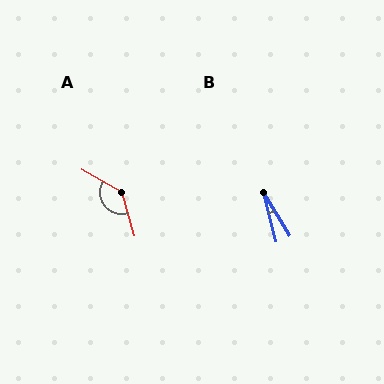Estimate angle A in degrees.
Approximately 136 degrees.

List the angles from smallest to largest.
B (17°), A (136°).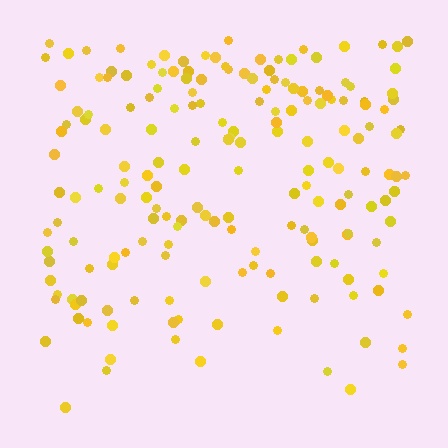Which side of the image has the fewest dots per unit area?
The bottom.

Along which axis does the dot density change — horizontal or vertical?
Vertical.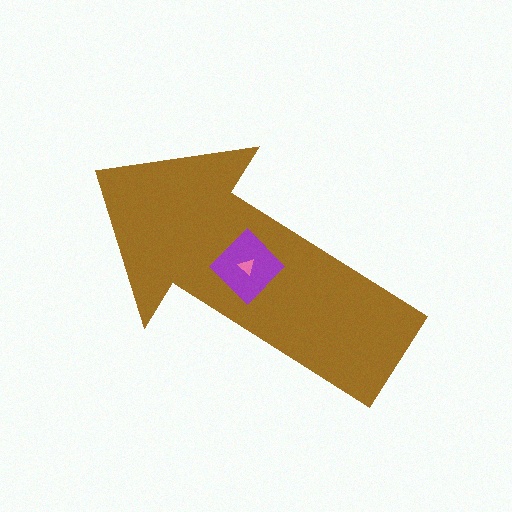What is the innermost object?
The pink triangle.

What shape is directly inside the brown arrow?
The purple diamond.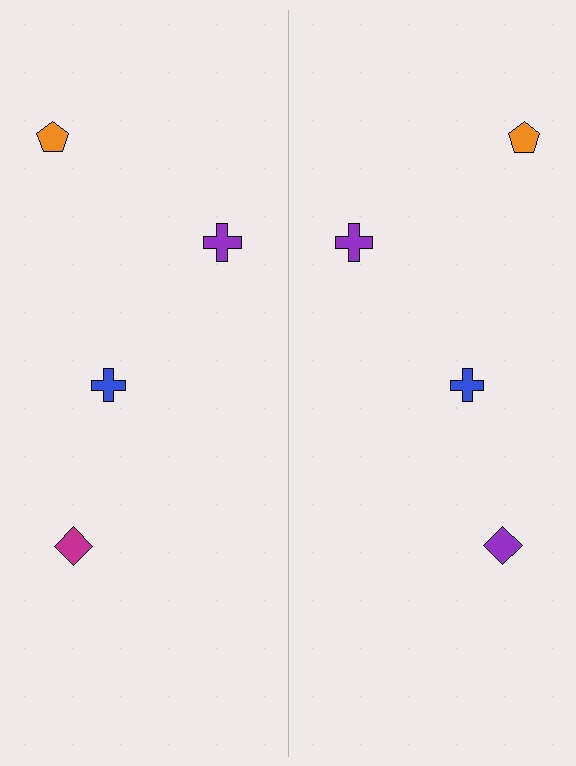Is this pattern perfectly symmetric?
No, the pattern is not perfectly symmetric. The purple diamond on the right side breaks the symmetry — its mirror counterpart is magenta.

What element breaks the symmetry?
The purple diamond on the right side breaks the symmetry — its mirror counterpart is magenta.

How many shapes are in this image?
There are 8 shapes in this image.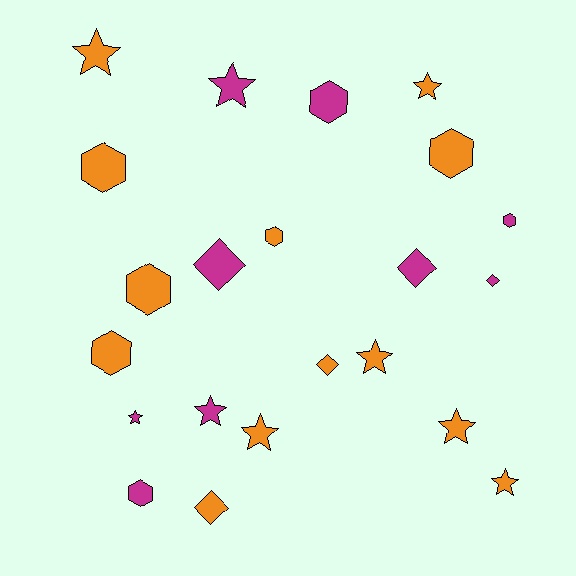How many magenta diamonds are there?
There are 3 magenta diamonds.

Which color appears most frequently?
Orange, with 13 objects.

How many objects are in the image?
There are 22 objects.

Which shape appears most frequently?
Star, with 9 objects.